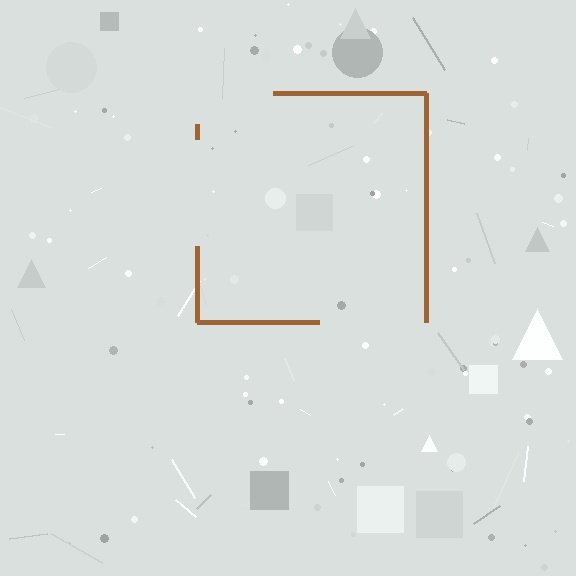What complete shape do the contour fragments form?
The contour fragments form a square.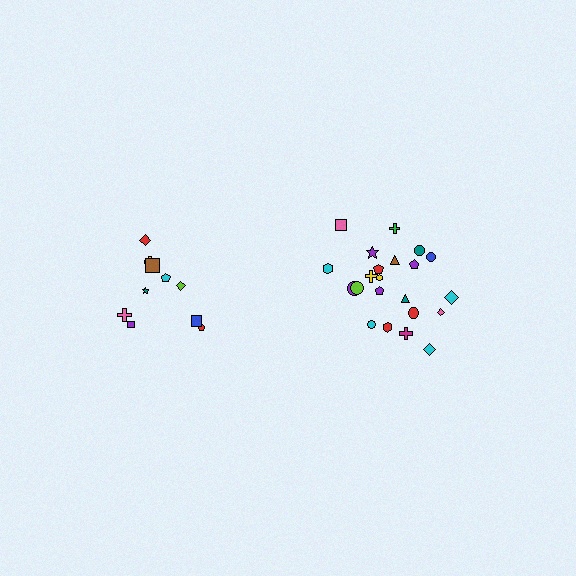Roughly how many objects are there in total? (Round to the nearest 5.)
Roughly 30 objects in total.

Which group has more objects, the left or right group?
The right group.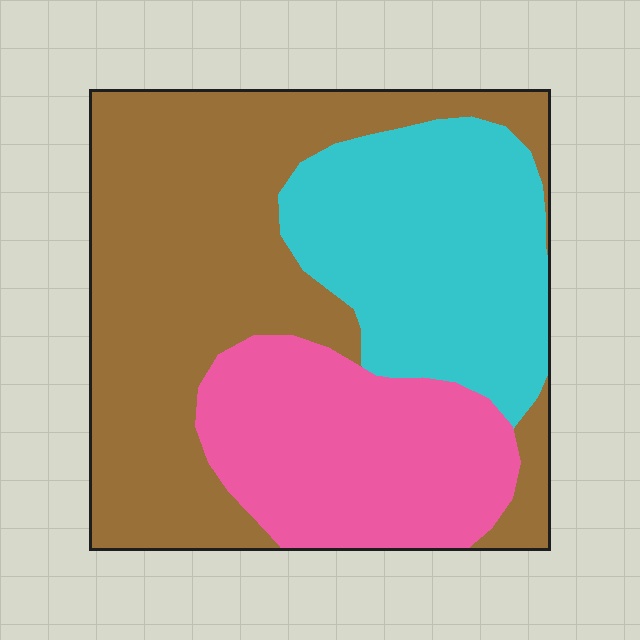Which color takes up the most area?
Brown, at roughly 45%.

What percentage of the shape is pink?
Pink takes up between a quarter and a half of the shape.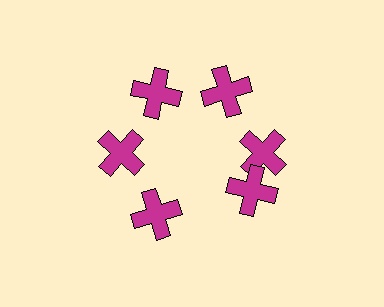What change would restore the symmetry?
The symmetry would be restored by rotating it back into even spacing with its neighbors so that all 6 crosses sit at equal angles and equal distance from the center.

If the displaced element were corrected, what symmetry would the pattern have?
It would have 6-fold rotational symmetry — the pattern would map onto itself every 60 degrees.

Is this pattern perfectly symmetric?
No. The 6 magenta crosses are arranged in a ring, but one element near the 5 o'clock position is rotated out of alignment along the ring, breaking the 6-fold rotational symmetry.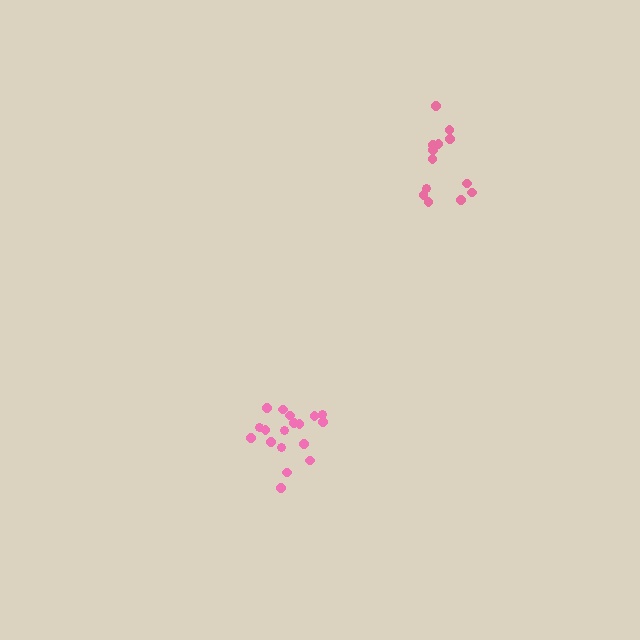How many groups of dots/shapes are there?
There are 2 groups.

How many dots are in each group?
Group 1: 18 dots, Group 2: 13 dots (31 total).